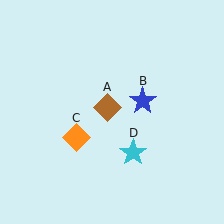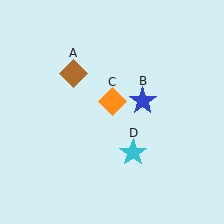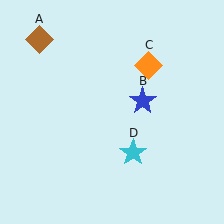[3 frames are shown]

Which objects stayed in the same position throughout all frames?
Blue star (object B) and cyan star (object D) remained stationary.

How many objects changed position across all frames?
2 objects changed position: brown diamond (object A), orange diamond (object C).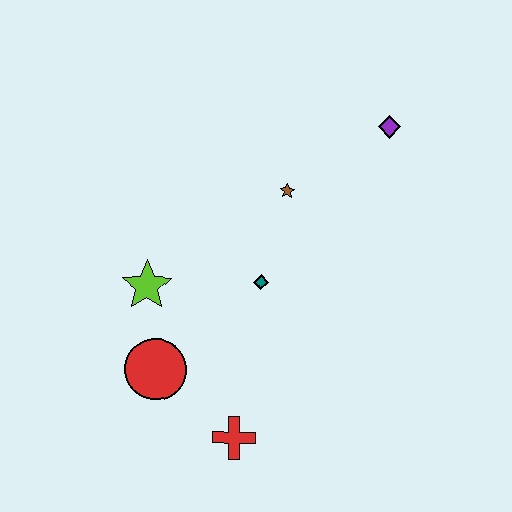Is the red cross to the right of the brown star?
No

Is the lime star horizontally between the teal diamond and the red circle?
No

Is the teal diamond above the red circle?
Yes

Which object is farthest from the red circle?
The purple diamond is farthest from the red circle.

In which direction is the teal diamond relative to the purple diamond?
The teal diamond is below the purple diamond.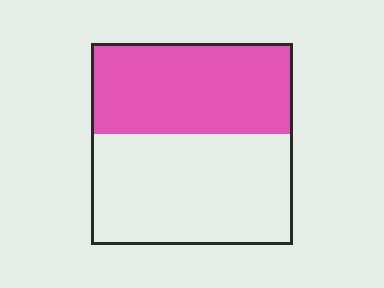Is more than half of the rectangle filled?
No.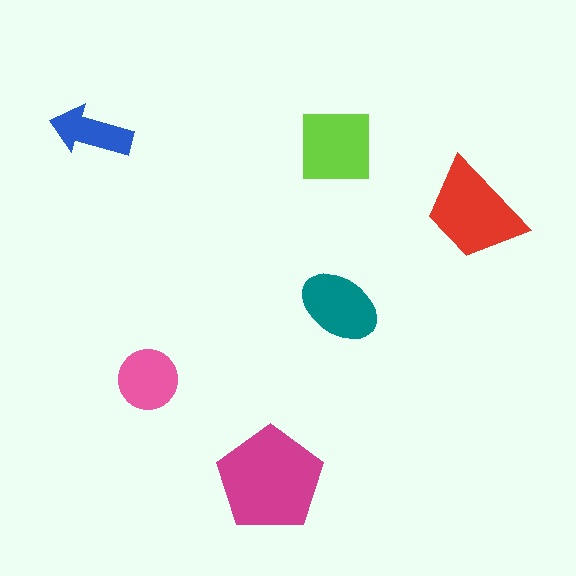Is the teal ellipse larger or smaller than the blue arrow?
Larger.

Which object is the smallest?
The blue arrow.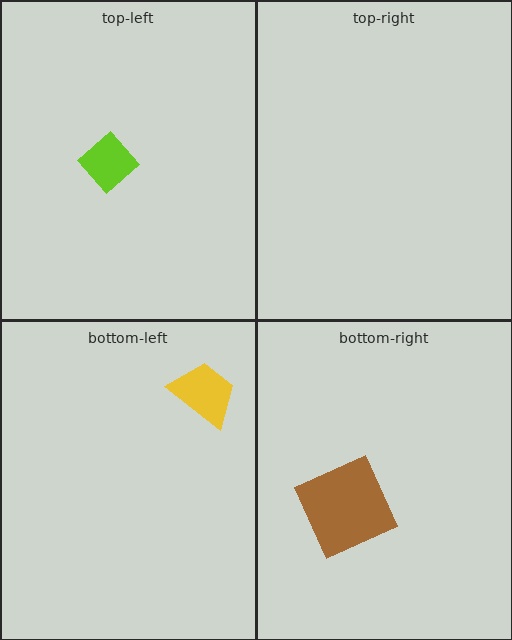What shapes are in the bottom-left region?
The yellow trapezoid.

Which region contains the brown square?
The bottom-right region.